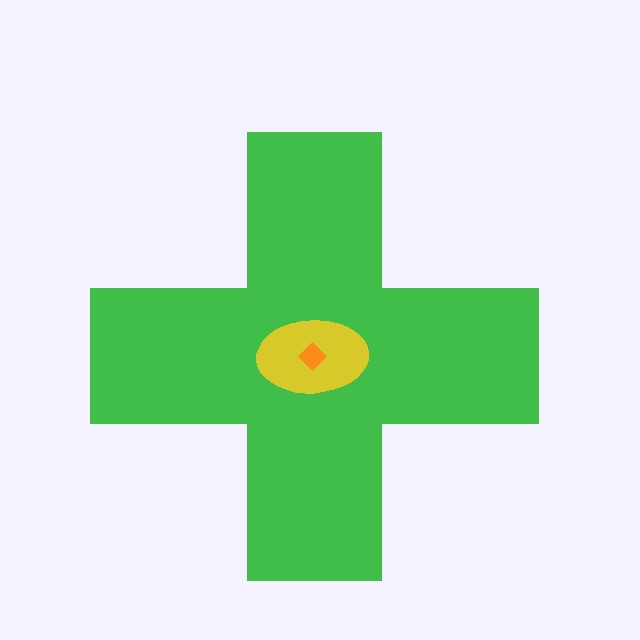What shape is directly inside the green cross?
The yellow ellipse.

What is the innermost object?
The orange diamond.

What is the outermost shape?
The green cross.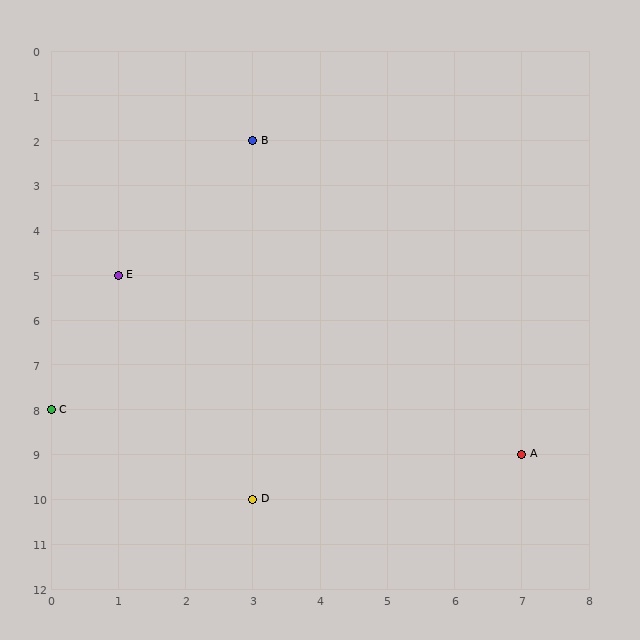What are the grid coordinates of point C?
Point C is at grid coordinates (0, 8).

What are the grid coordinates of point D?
Point D is at grid coordinates (3, 10).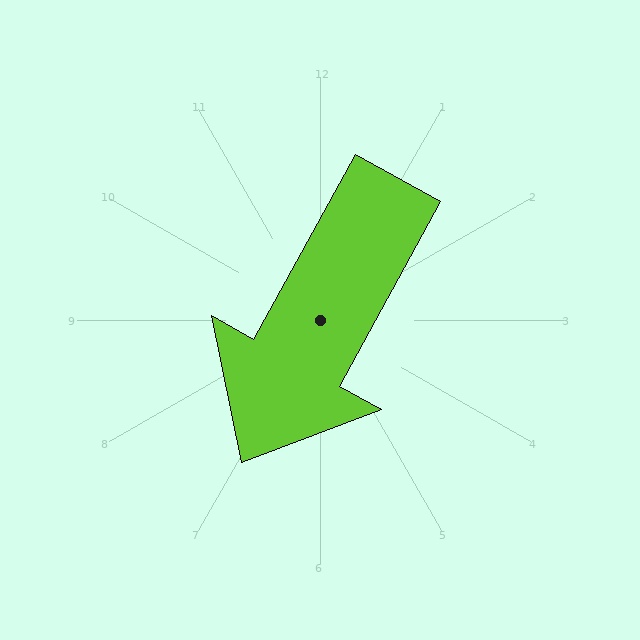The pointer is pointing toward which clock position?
Roughly 7 o'clock.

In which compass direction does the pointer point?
Southwest.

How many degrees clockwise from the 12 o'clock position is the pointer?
Approximately 209 degrees.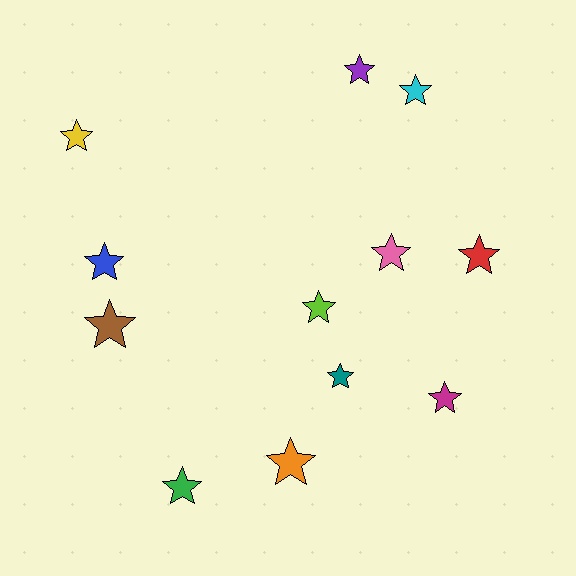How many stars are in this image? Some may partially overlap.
There are 12 stars.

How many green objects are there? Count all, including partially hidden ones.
There is 1 green object.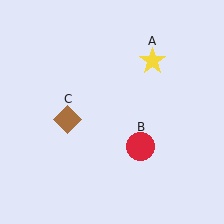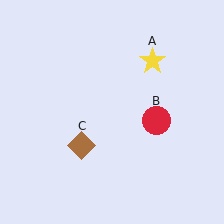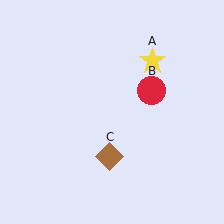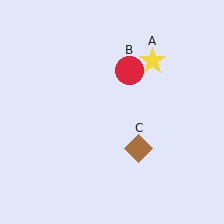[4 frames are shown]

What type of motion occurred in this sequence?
The red circle (object B), brown diamond (object C) rotated counterclockwise around the center of the scene.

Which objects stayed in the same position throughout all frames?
Yellow star (object A) remained stationary.